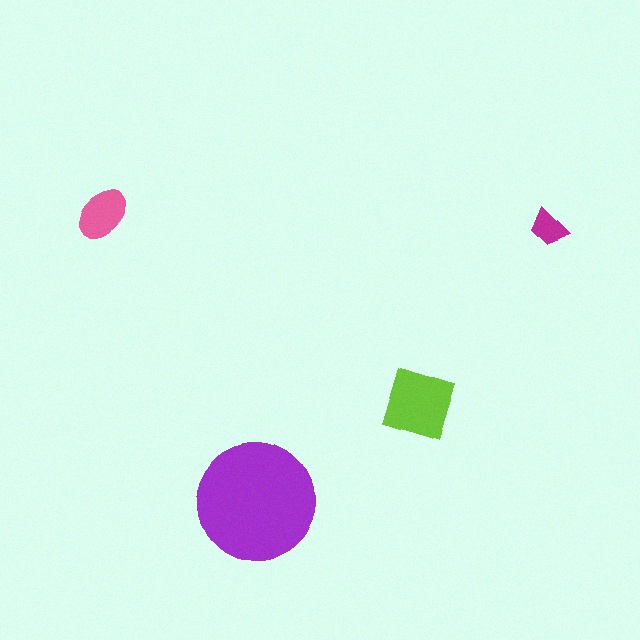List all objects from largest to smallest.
The purple circle, the lime diamond, the pink ellipse, the magenta trapezoid.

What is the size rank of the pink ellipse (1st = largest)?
3rd.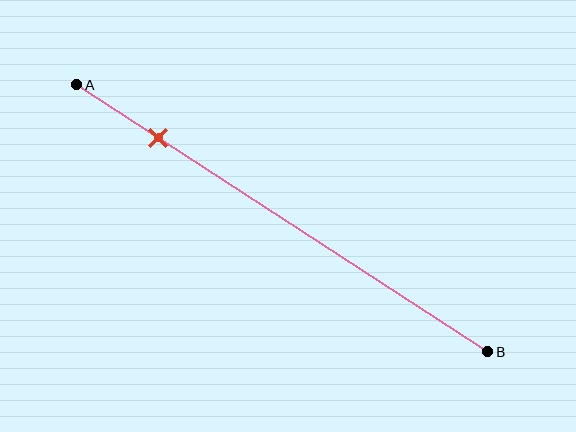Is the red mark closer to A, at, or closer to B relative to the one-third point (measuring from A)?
The red mark is closer to point A than the one-third point of segment AB.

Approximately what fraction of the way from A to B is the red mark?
The red mark is approximately 20% of the way from A to B.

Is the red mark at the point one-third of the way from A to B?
No, the mark is at about 20% from A, not at the 33% one-third point.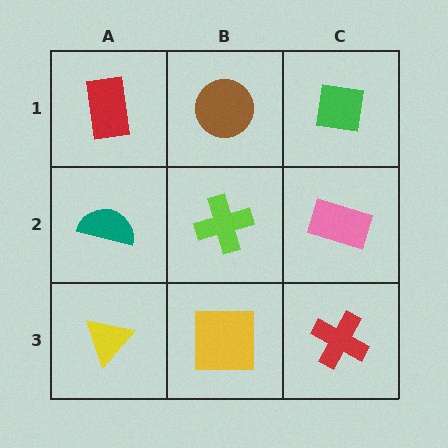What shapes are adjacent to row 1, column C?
A pink rectangle (row 2, column C), a brown circle (row 1, column B).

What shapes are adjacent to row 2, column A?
A red rectangle (row 1, column A), a yellow triangle (row 3, column A), a lime cross (row 2, column B).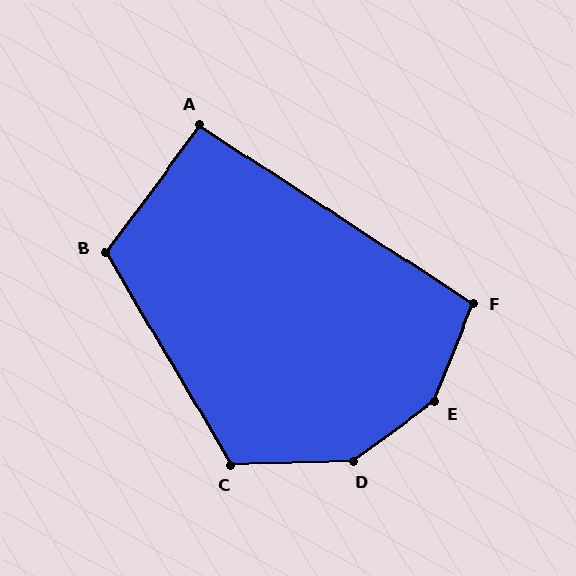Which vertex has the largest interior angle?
E, at approximately 148 degrees.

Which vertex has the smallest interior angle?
A, at approximately 93 degrees.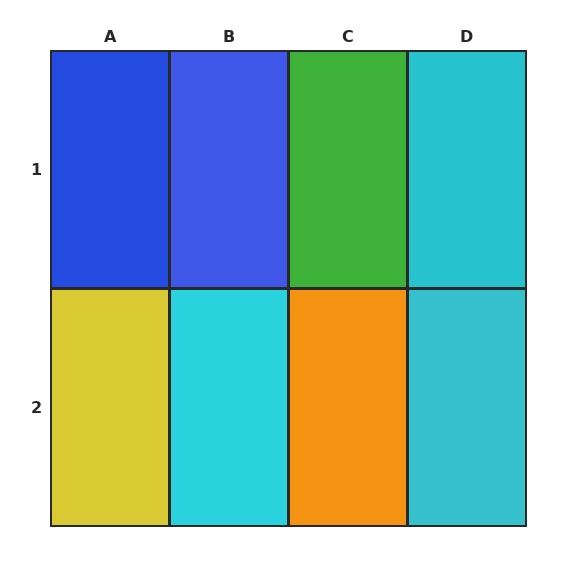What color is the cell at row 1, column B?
Blue.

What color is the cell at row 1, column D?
Cyan.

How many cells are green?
1 cell is green.